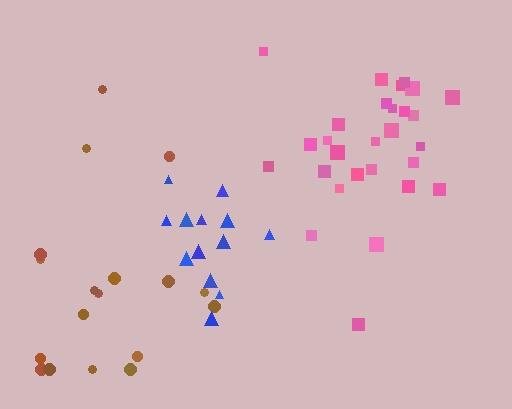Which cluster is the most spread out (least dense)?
Brown.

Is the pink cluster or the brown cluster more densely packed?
Pink.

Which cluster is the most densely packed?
Pink.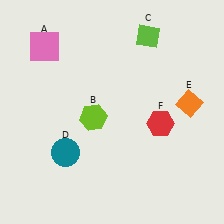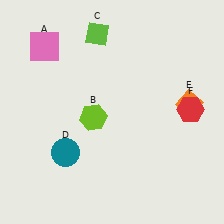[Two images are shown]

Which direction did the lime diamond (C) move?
The lime diamond (C) moved left.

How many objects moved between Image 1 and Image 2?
2 objects moved between the two images.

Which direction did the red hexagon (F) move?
The red hexagon (F) moved right.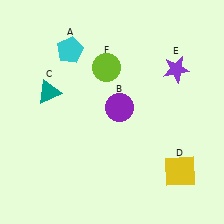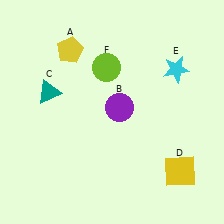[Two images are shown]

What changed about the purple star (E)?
In Image 1, E is purple. In Image 2, it changed to cyan.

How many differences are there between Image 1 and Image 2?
There are 2 differences between the two images.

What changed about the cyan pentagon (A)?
In Image 1, A is cyan. In Image 2, it changed to yellow.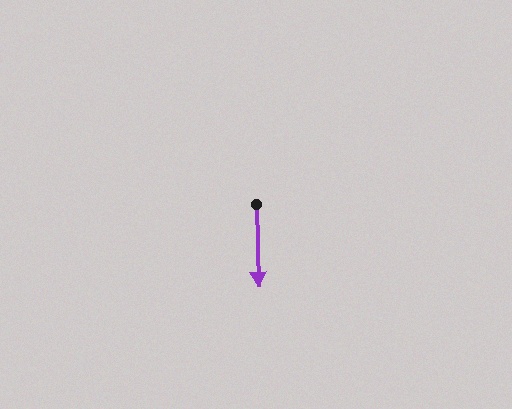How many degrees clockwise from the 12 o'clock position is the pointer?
Approximately 178 degrees.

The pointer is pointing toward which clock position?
Roughly 6 o'clock.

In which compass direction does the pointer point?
South.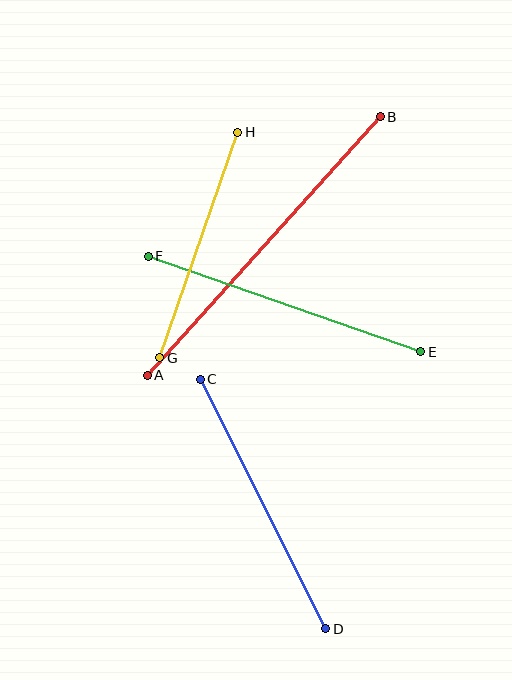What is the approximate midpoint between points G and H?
The midpoint is at approximately (199, 245) pixels.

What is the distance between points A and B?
The distance is approximately 348 pixels.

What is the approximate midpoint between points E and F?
The midpoint is at approximately (285, 304) pixels.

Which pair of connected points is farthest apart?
Points A and B are farthest apart.